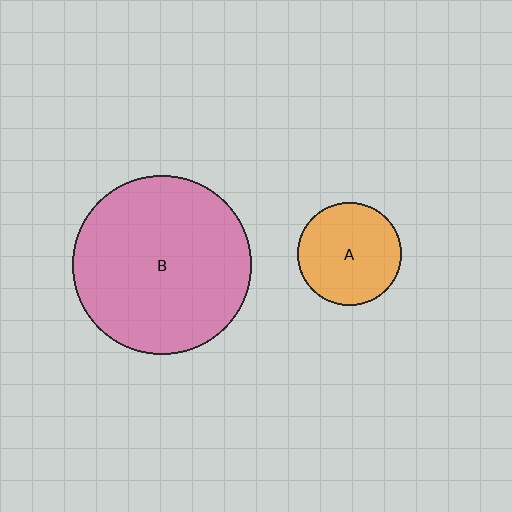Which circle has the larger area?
Circle B (pink).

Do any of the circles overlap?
No, none of the circles overlap.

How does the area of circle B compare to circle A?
Approximately 3.0 times.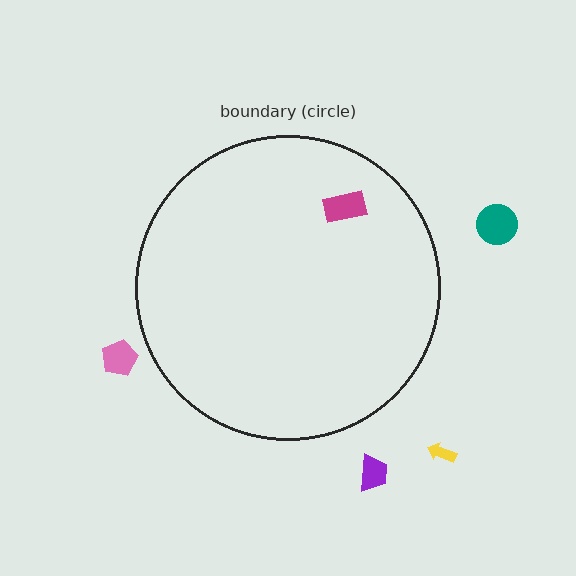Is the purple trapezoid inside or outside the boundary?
Outside.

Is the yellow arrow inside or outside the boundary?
Outside.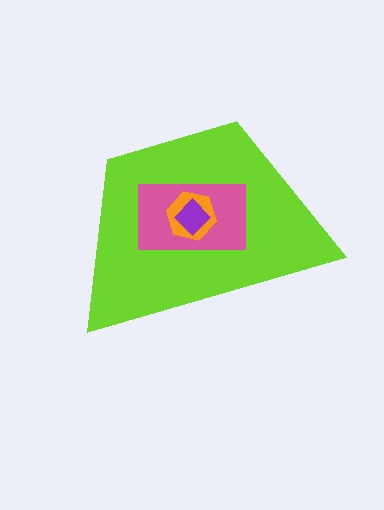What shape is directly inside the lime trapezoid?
The pink rectangle.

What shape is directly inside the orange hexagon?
The purple diamond.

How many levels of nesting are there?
4.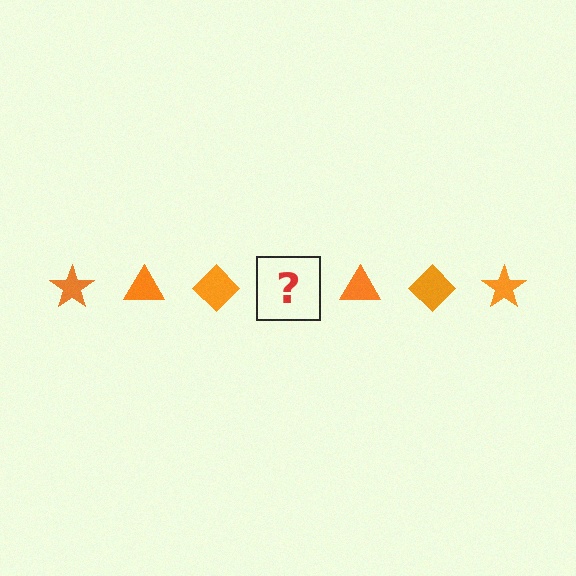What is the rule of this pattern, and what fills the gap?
The rule is that the pattern cycles through star, triangle, diamond shapes in orange. The gap should be filled with an orange star.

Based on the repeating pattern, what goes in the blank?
The blank should be an orange star.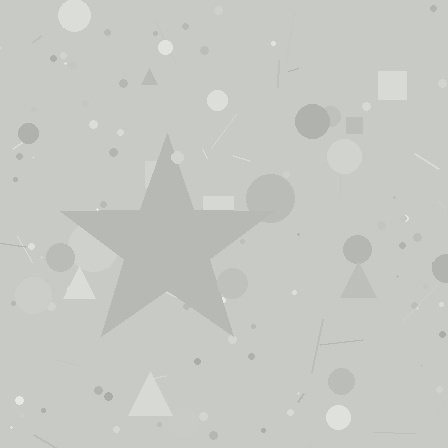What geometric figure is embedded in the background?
A star is embedded in the background.